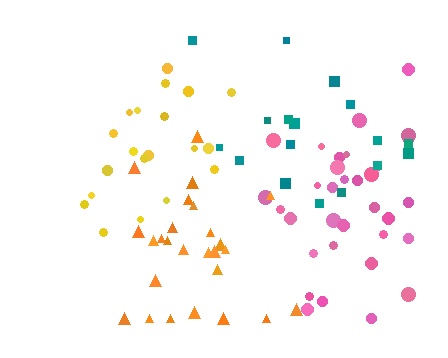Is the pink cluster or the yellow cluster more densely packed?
Pink.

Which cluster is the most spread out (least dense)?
Teal.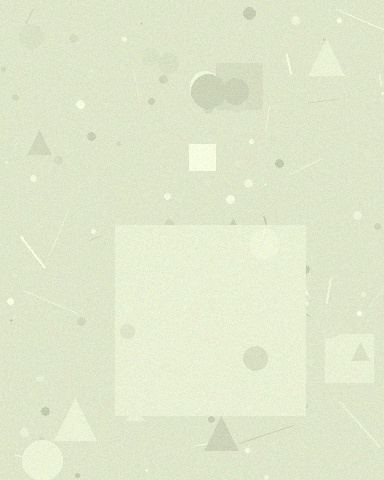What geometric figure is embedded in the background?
A square is embedded in the background.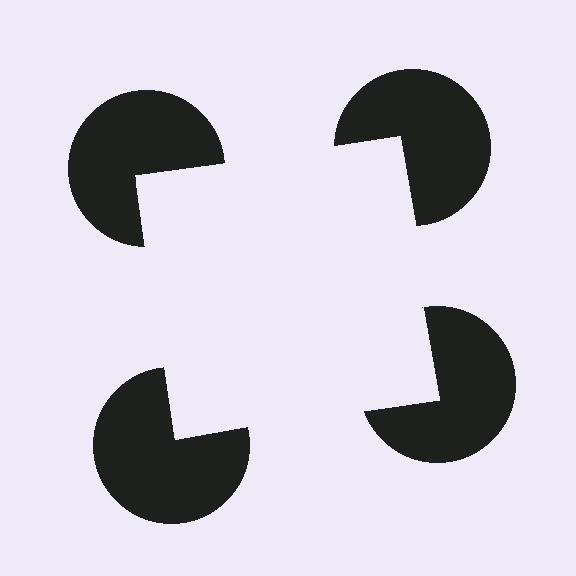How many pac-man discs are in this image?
There are 4 — one at each vertex of the illusory square.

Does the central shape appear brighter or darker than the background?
It typically appears slightly brighter than the background, even though no actual brightness change is drawn.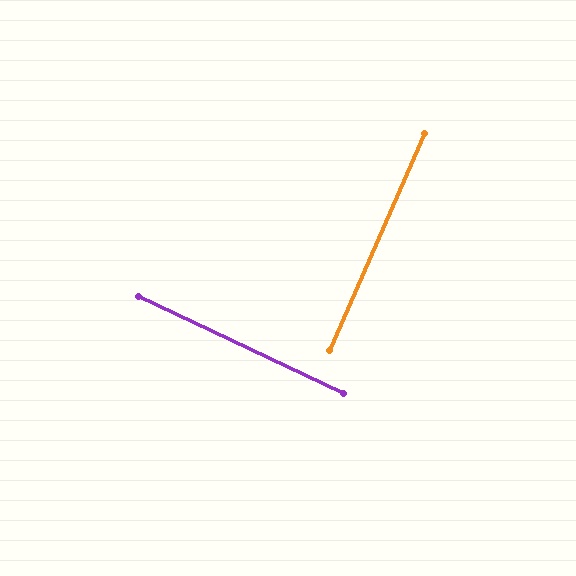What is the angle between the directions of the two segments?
Approximately 88 degrees.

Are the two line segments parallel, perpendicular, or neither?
Perpendicular — they meet at approximately 88°.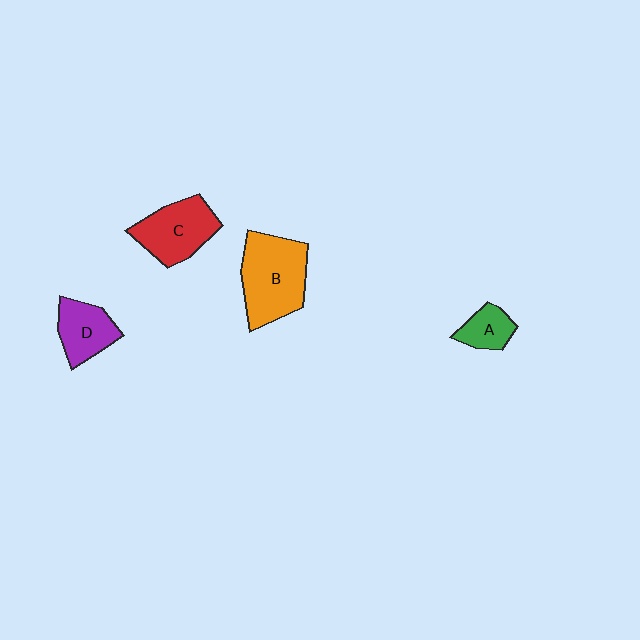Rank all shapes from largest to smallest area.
From largest to smallest: B (orange), C (red), D (purple), A (green).